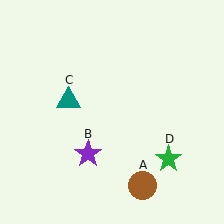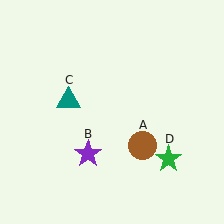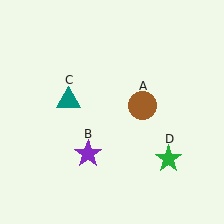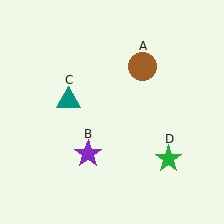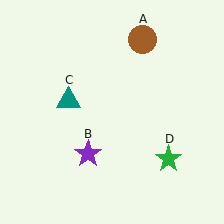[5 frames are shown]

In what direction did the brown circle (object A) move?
The brown circle (object A) moved up.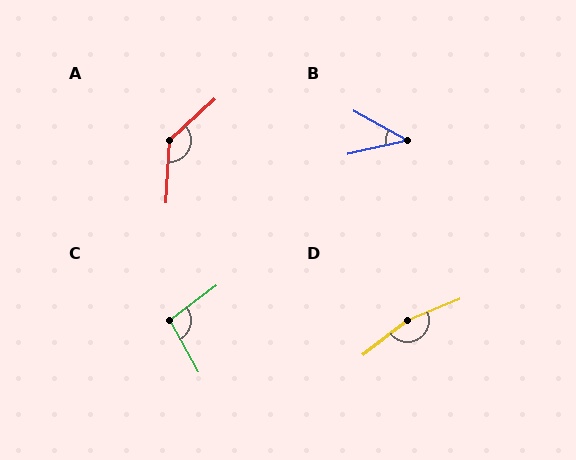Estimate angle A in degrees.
Approximately 135 degrees.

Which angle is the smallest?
B, at approximately 41 degrees.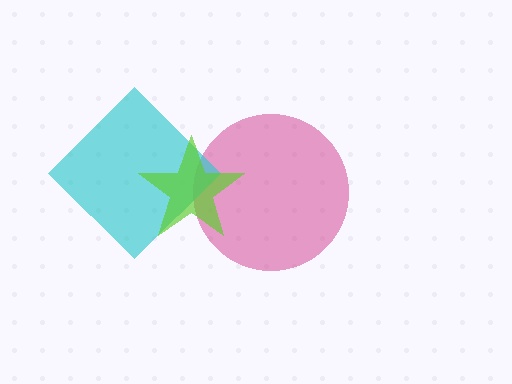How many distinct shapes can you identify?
There are 3 distinct shapes: a magenta circle, a cyan diamond, a lime star.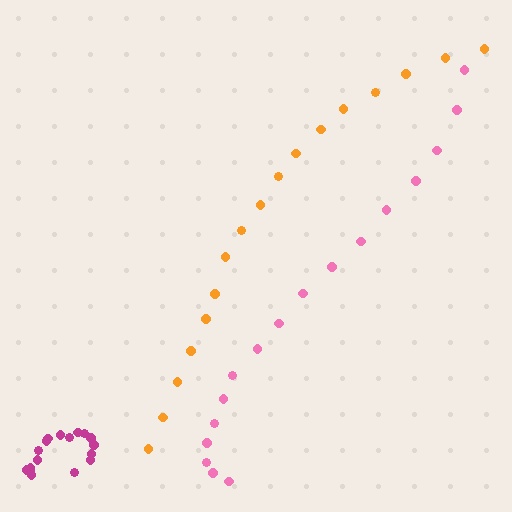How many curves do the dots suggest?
There are 3 distinct paths.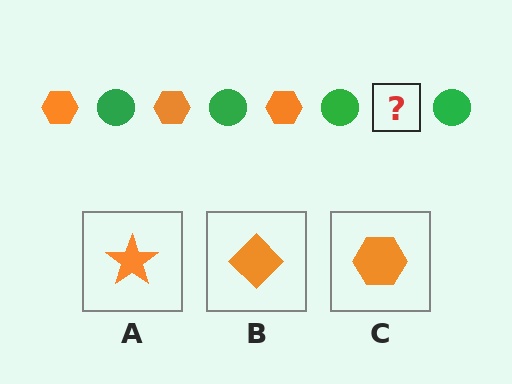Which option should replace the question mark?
Option C.